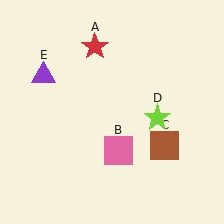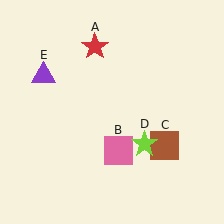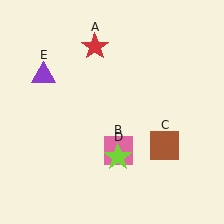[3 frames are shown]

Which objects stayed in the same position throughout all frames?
Red star (object A) and pink square (object B) and brown square (object C) and purple triangle (object E) remained stationary.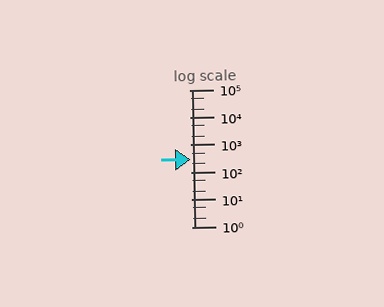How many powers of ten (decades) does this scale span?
The scale spans 5 decades, from 1 to 100000.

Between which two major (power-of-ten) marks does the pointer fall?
The pointer is between 100 and 1000.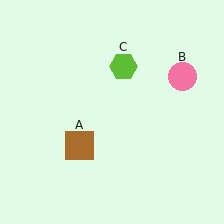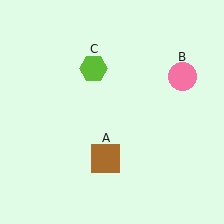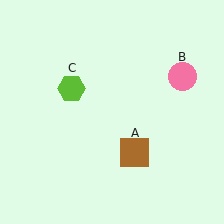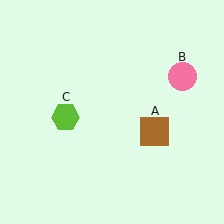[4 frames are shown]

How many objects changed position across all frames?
2 objects changed position: brown square (object A), lime hexagon (object C).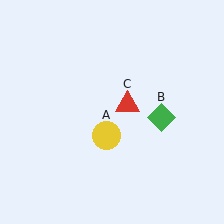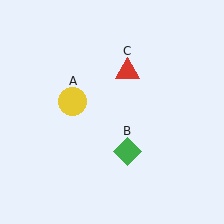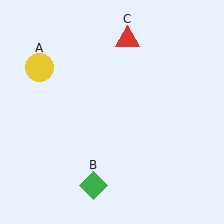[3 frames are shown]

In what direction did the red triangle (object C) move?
The red triangle (object C) moved up.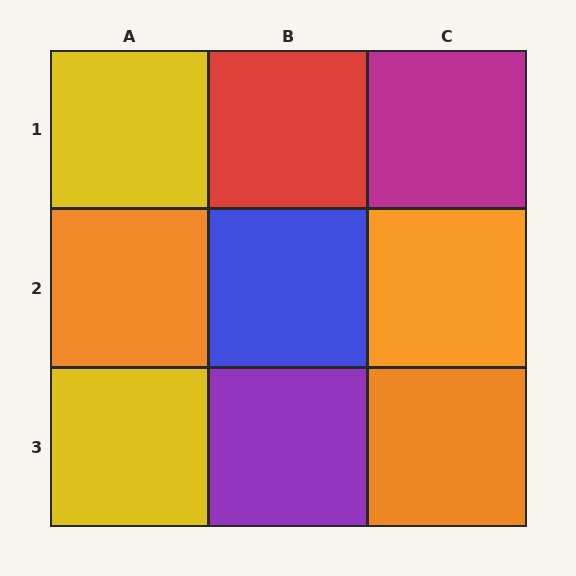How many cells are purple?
1 cell is purple.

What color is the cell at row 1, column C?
Magenta.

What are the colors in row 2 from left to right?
Orange, blue, orange.